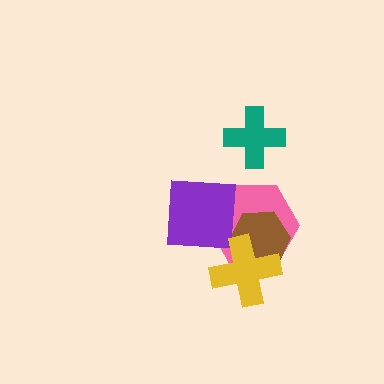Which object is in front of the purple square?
The yellow cross is in front of the purple square.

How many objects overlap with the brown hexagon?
3 objects overlap with the brown hexagon.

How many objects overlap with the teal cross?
0 objects overlap with the teal cross.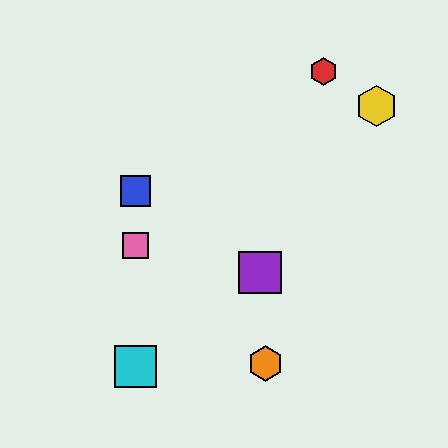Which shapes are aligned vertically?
The blue square, the green hexagon, the cyan square, the pink square are aligned vertically.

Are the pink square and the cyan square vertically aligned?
Yes, both are at x≈135.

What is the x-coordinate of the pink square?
The pink square is at x≈135.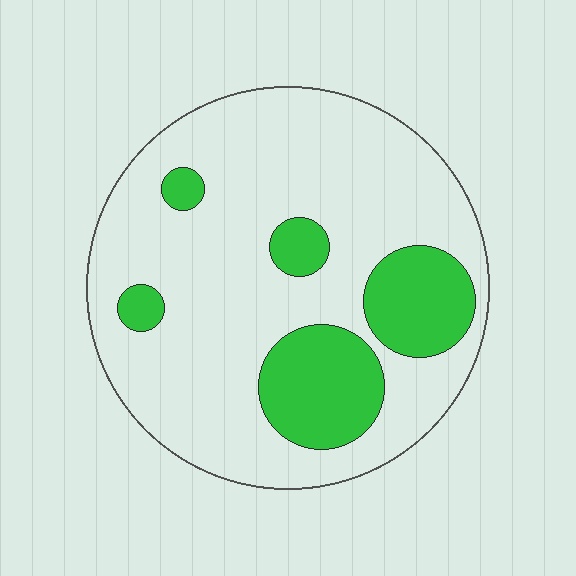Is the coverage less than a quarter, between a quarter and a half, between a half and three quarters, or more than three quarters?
Less than a quarter.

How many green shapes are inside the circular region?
5.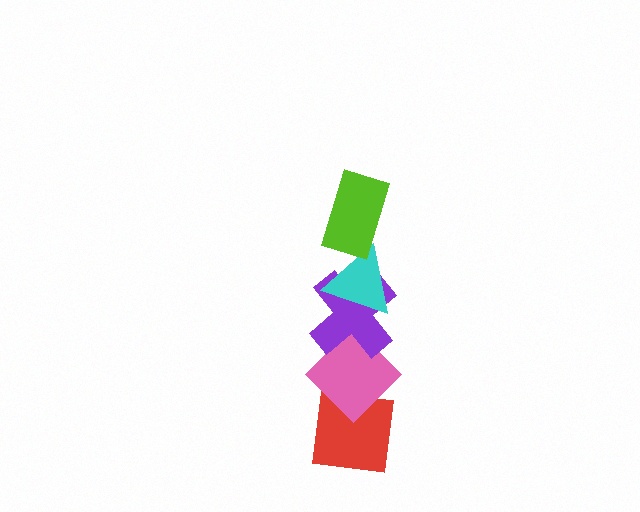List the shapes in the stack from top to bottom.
From top to bottom: the lime rectangle, the cyan triangle, the purple cross, the pink diamond, the red square.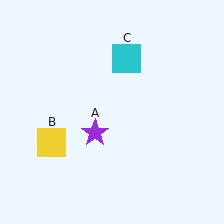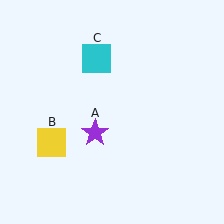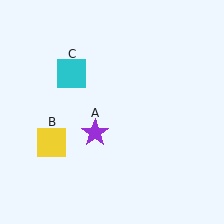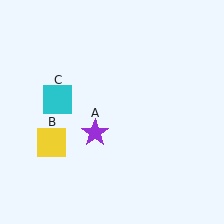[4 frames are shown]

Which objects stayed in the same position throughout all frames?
Purple star (object A) and yellow square (object B) remained stationary.